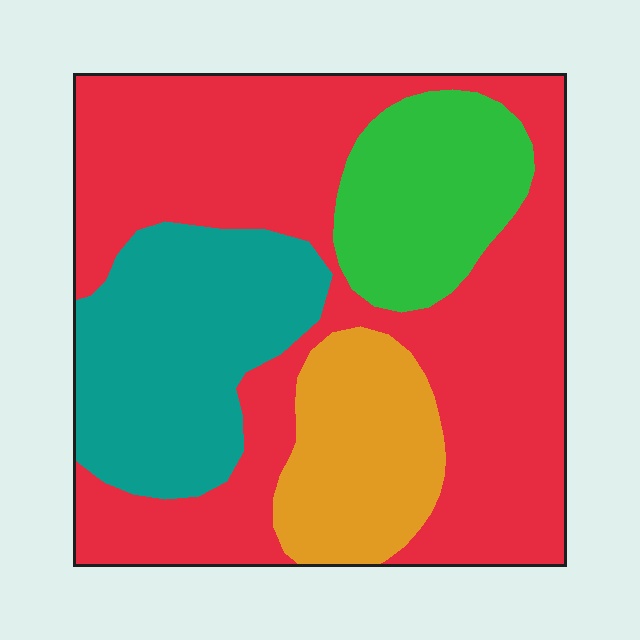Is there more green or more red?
Red.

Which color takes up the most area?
Red, at roughly 55%.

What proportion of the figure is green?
Green takes up about one eighth (1/8) of the figure.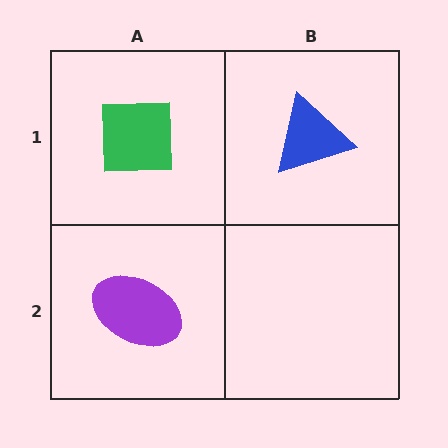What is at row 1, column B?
A blue triangle.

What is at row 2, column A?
A purple ellipse.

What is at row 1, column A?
A green square.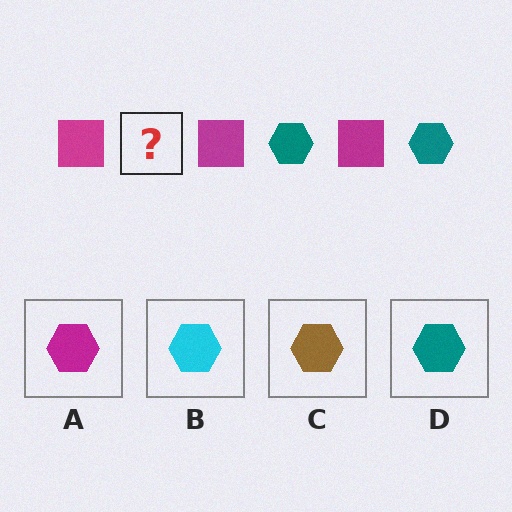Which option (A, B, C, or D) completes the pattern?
D.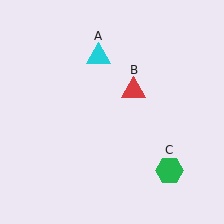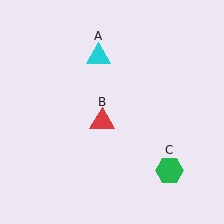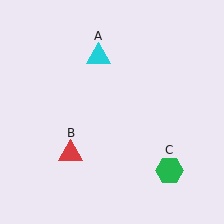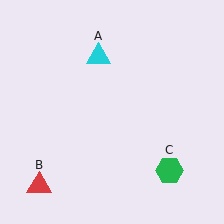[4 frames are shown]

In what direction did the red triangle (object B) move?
The red triangle (object B) moved down and to the left.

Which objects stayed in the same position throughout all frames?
Cyan triangle (object A) and green hexagon (object C) remained stationary.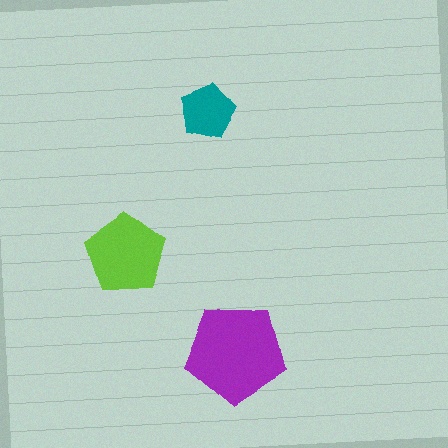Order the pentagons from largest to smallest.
the purple one, the lime one, the teal one.